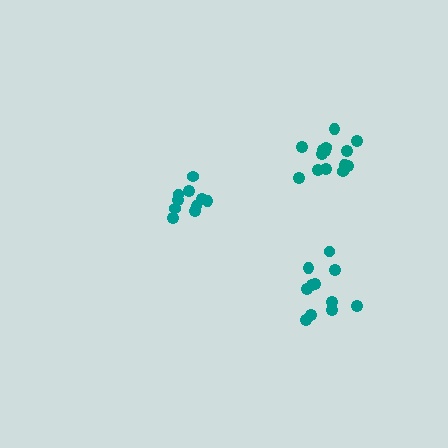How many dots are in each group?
Group 1: 10 dots, Group 2: 14 dots, Group 3: 11 dots (35 total).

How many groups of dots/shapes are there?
There are 3 groups.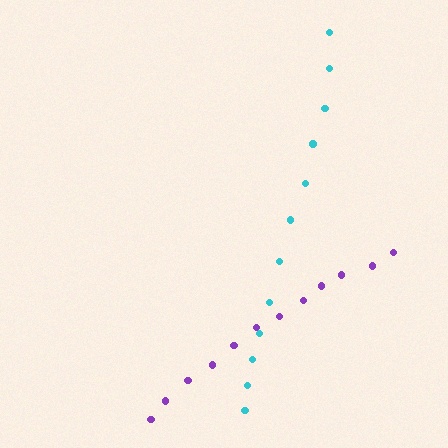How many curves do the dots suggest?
There are 2 distinct paths.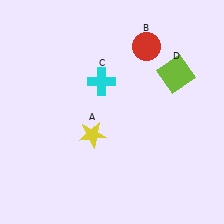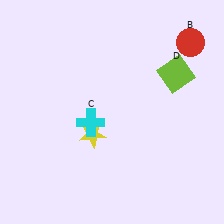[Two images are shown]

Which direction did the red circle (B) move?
The red circle (B) moved right.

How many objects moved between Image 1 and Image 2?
2 objects moved between the two images.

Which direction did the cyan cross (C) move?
The cyan cross (C) moved down.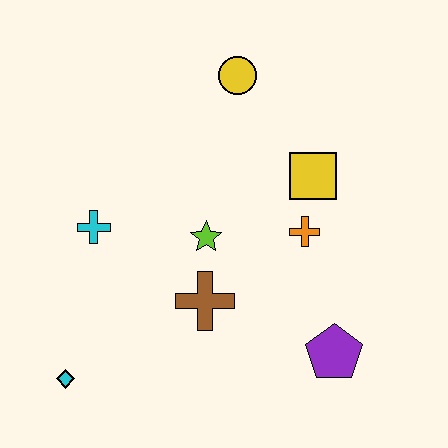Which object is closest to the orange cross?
The yellow square is closest to the orange cross.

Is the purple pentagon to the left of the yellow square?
No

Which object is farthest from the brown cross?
The yellow circle is farthest from the brown cross.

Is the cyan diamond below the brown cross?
Yes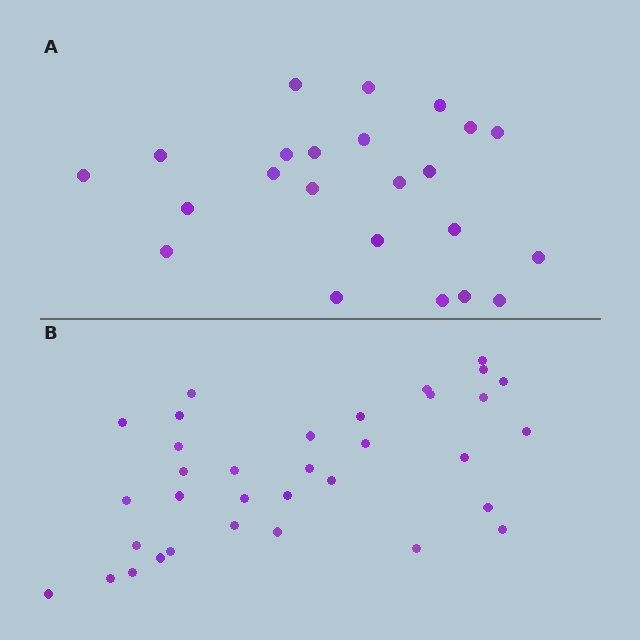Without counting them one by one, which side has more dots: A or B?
Region B (the bottom region) has more dots.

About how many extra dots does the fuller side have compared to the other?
Region B has roughly 12 or so more dots than region A.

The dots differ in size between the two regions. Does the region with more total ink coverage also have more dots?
No. Region A has more total ink coverage because its dots are larger, but region B actually contains more individual dots. Total area can be misleading — the number of items is what matters here.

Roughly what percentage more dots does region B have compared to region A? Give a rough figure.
About 50% more.